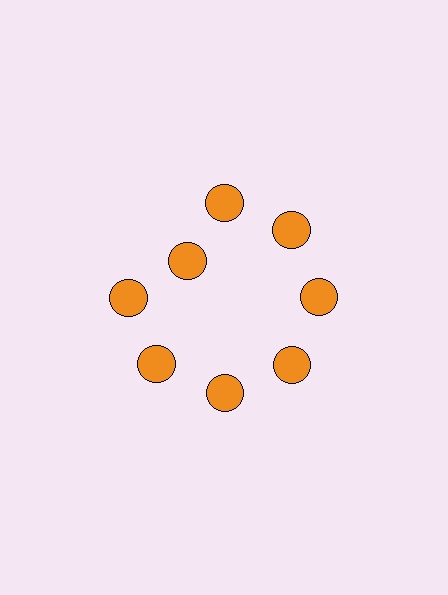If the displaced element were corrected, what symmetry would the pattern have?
It would have 8-fold rotational symmetry — the pattern would map onto itself every 45 degrees.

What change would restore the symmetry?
The symmetry would be restored by moving it outward, back onto the ring so that all 8 circles sit at equal angles and equal distance from the center.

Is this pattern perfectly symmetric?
No. The 8 orange circles are arranged in a ring, but one element near the 10 o'clock position is pulled inward toward the center, breaking the 8-fold rotational symmetry.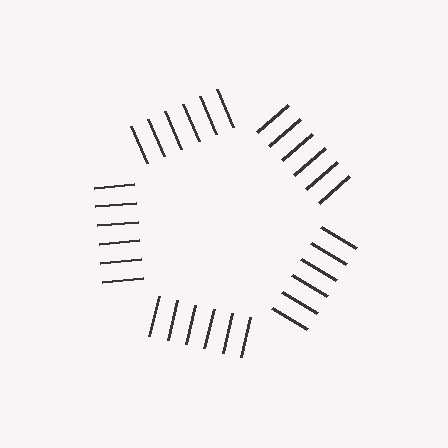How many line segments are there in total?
30 — 6 along each of the 5 edges.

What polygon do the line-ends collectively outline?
An illusory pentagon — the line segments terminate on its edges but no continuous stroke is drawn.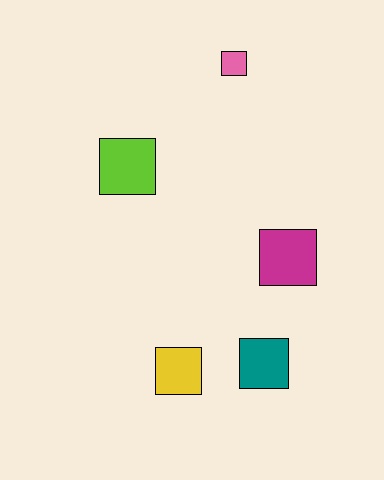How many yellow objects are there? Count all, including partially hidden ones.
There is 1 yellow object.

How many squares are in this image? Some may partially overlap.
There are 5 squares.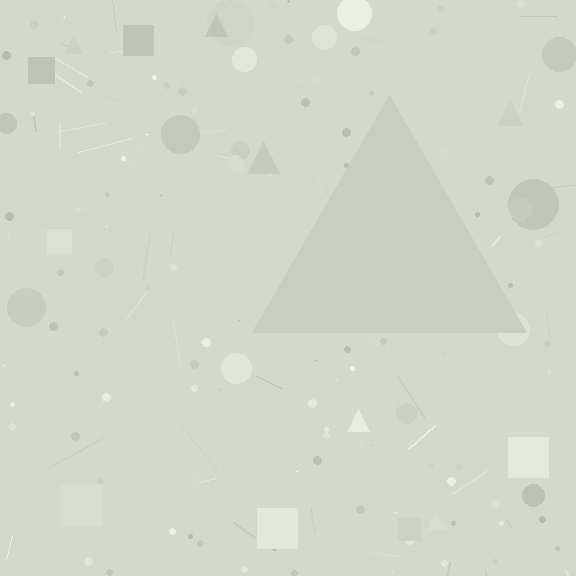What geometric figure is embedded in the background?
A triangle is embedded in the background.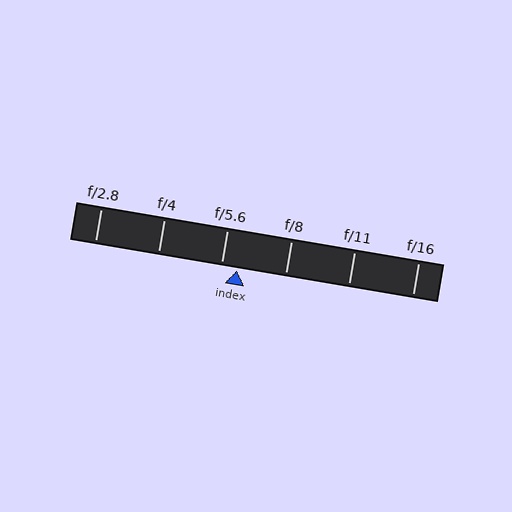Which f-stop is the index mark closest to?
The index mark is closest to f/5.6.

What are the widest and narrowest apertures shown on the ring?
The widest aperture shown is f/2.8 and the narrowest is f/16.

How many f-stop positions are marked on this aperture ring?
There are 6 f-stop positions marked.